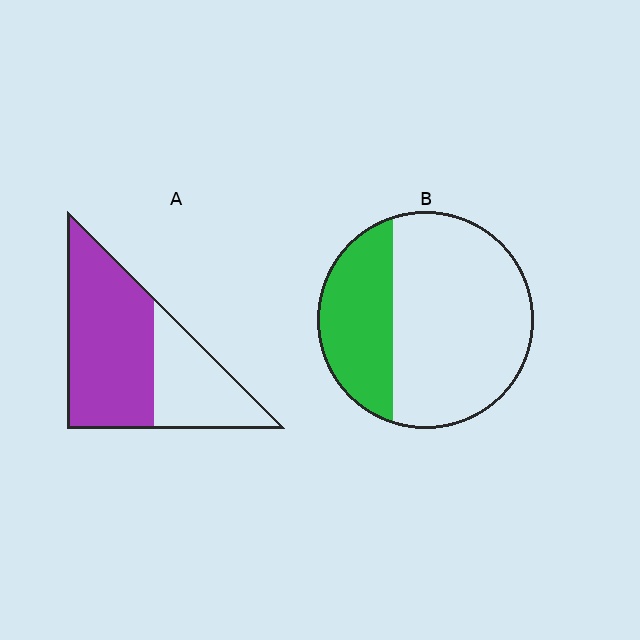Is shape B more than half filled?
No.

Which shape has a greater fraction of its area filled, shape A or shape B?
Shape A.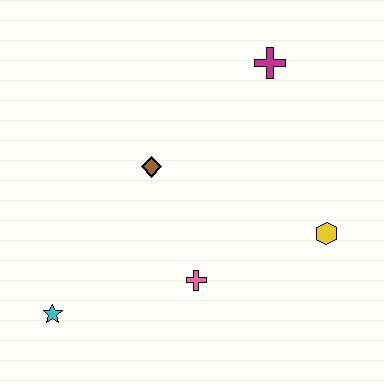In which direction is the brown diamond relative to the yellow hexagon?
The brown diamond is to the left of the yellow hexagon.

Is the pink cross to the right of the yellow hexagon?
No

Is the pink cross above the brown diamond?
No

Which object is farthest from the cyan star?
The magenta cross is farthest from the cyan star.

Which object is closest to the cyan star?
The pink cross is closest to the cyan star.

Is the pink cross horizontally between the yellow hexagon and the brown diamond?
Yes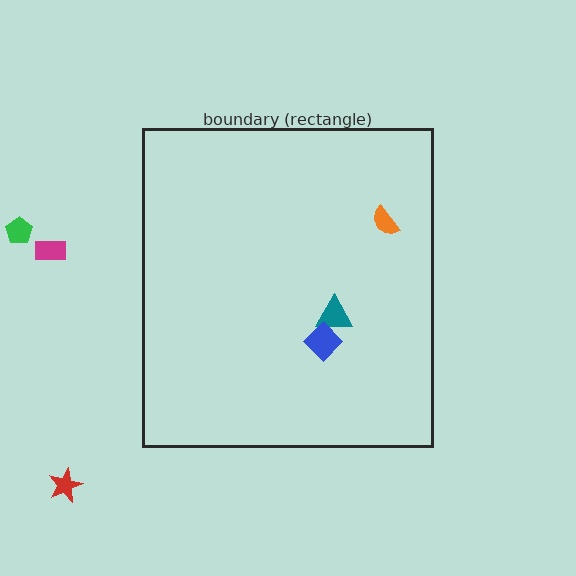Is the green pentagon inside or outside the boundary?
Outside.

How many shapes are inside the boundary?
3 inside, 3 outside.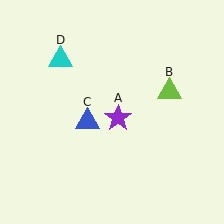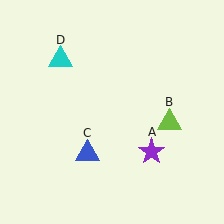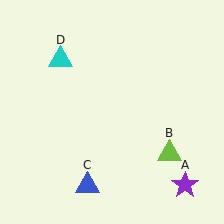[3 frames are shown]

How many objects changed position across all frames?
3 objects changed position: purple star (object A), lime triangle (object B), blue triangle (object C).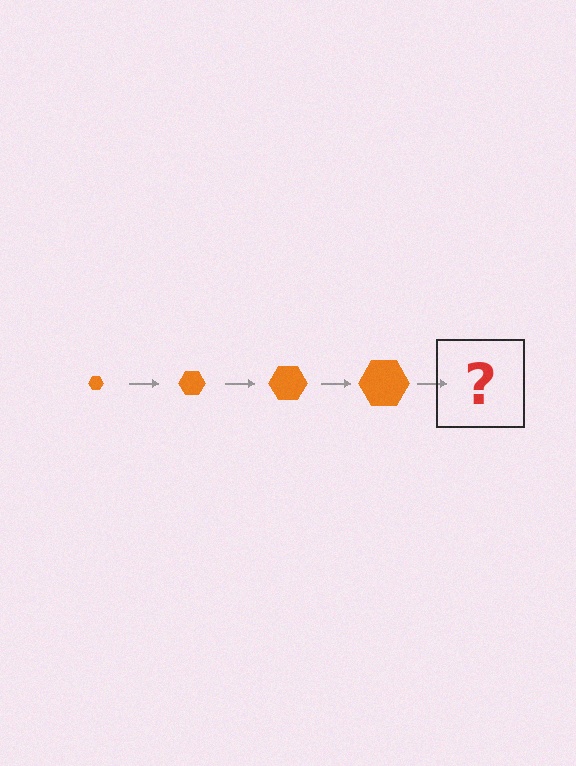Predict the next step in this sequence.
The next step is an orange hexagon, larger than the previous one.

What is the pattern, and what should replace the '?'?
The pattern is that the hexagon gets progressively larger each step. The '?' should be an orange hexagon, larger than the previous one.